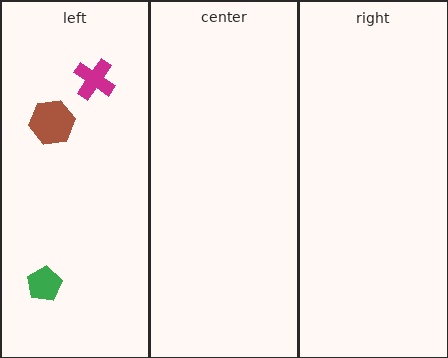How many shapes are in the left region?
3.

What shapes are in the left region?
The green pentagon, the magenta cross, the brown hexagon.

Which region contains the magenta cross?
The left region.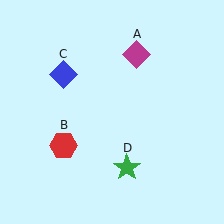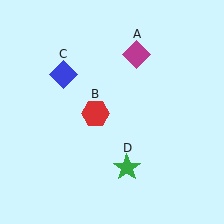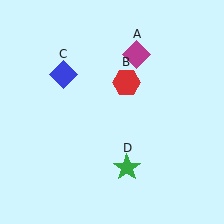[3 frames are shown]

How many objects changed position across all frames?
1 object changed position: red hexagon (object B).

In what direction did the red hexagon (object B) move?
The red hexagon (object B) moved up and to the right.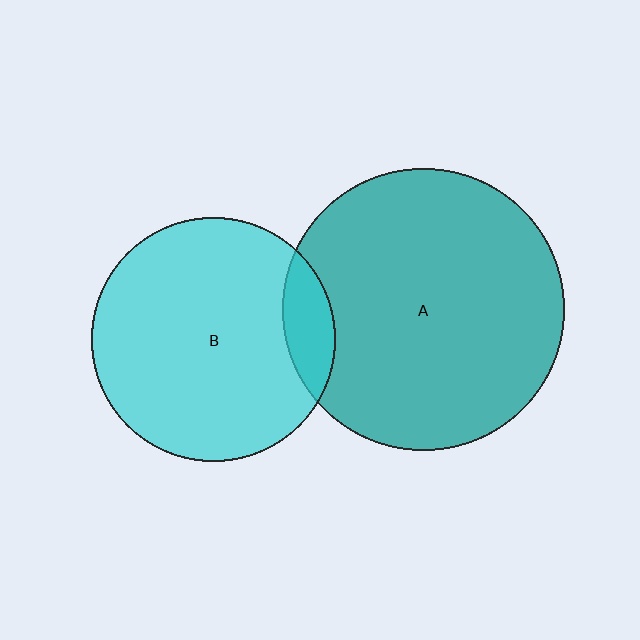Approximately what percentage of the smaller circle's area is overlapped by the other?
Approximately 10%.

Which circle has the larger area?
Circle A (teal).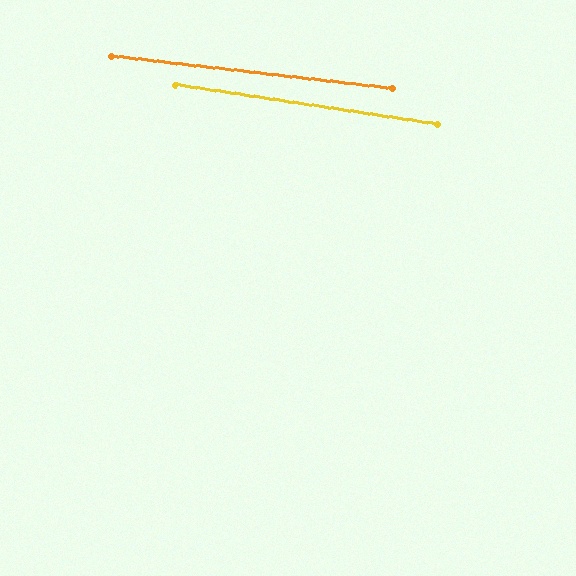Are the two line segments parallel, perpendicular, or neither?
Parallel — their directions differ by only 2.0°.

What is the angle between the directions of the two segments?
Approximately 2 degrees.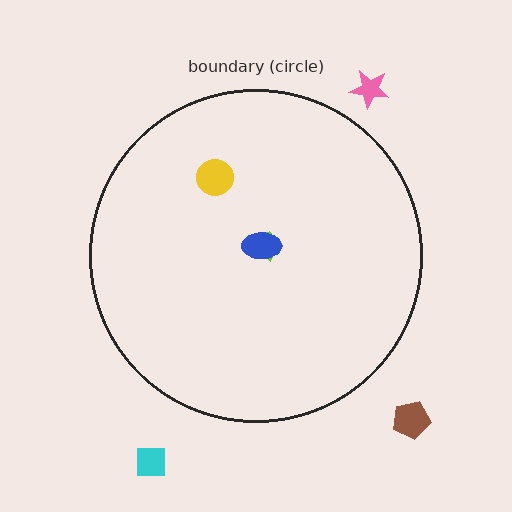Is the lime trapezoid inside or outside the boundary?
Inside.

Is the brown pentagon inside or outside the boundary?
Outside.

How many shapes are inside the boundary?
3 inside, 3 outside.